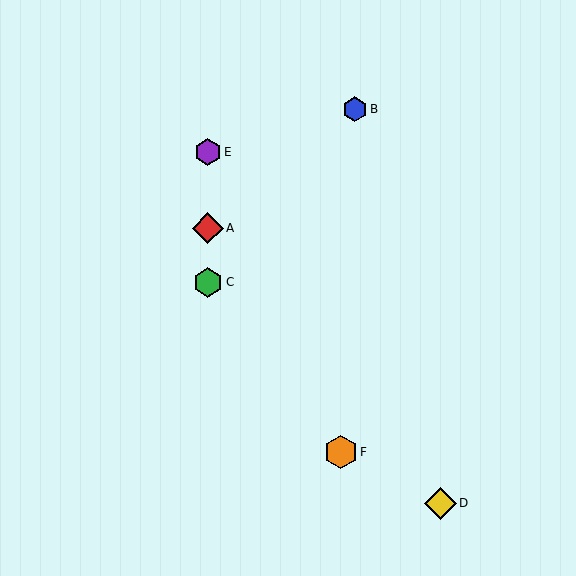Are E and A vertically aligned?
Yes, both are at x≈208.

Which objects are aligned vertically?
Objects A, C, E are aligned vertically.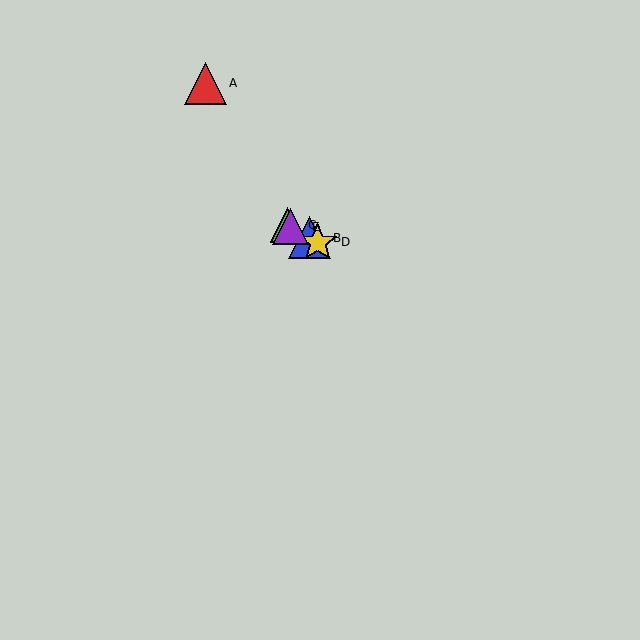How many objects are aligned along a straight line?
4 objects (B, C, D, E) are aligned along a straight line.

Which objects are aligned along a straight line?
Objects B, C, D, E are aligned along a straight line.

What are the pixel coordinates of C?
Object C is at (288, 225).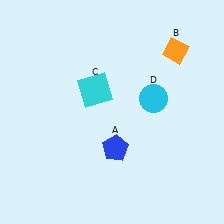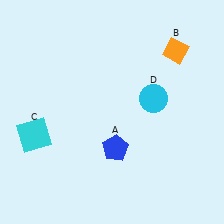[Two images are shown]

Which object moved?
The cyan square (C) moved left.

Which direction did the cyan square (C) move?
The cyan square (C) moved left.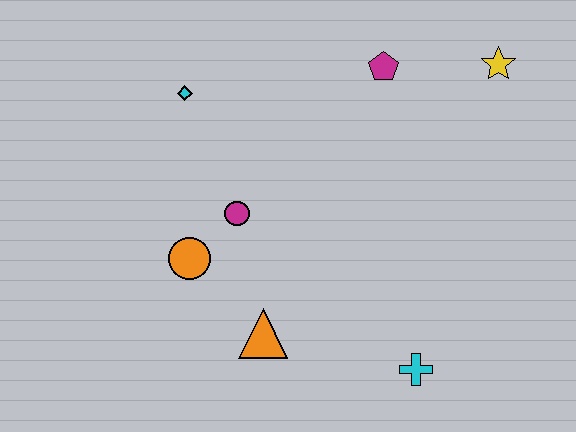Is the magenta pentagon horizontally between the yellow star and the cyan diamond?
Yes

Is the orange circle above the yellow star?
No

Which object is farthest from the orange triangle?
The yellow star is farthest from the orange triangle.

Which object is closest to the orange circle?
The magenta circle is closest to the orange circle.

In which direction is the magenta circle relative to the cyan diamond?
The magenta circle is below the cyan diamond.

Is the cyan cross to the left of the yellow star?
Yes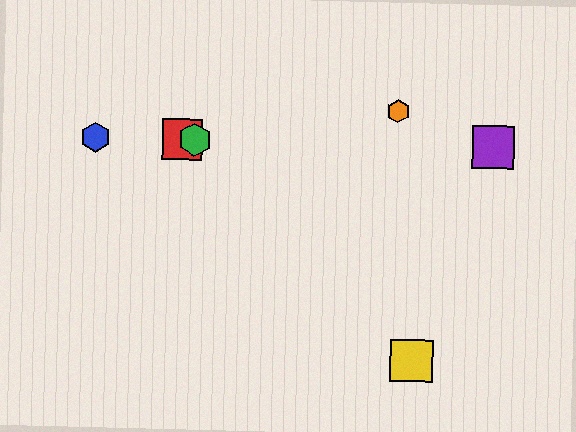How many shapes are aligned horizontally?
4 shapes (the red square, the blue hexagon, the green hexagon, the purple square) are aligned horizontally.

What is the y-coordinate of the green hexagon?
The green hexagon is at y≈140.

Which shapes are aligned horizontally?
The red square, the blue hexagon, the green hexagon, the purple square are aligned horizontally.